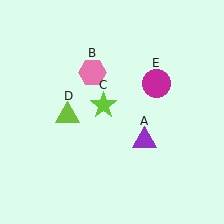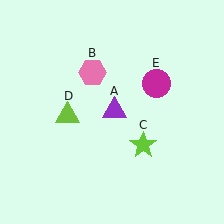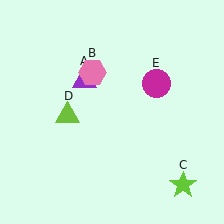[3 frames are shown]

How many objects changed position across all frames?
2 objects changed position: purple triangle (object A), lime star (object C).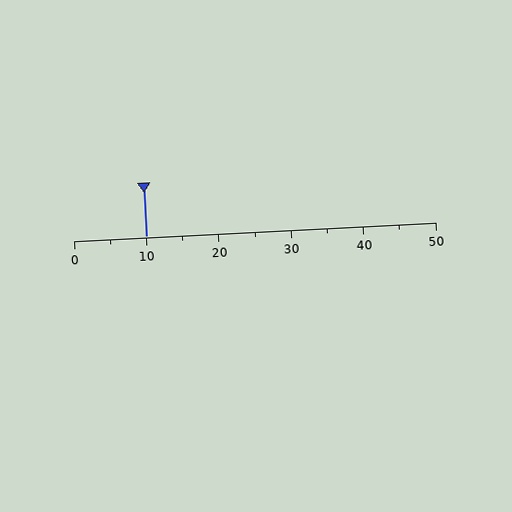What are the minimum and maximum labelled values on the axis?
The axis runs from 0 to 50.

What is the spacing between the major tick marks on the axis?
The major ticks are spaced 10 apart.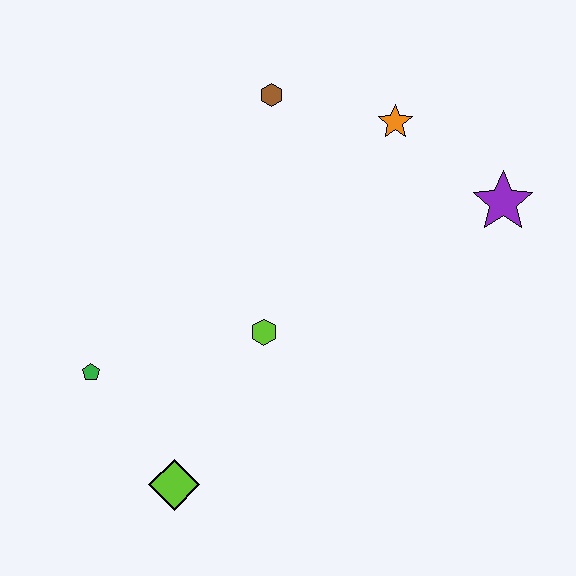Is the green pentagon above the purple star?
No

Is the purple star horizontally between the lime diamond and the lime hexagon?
No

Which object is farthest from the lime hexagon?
The purple star is farthest from the lime hexagon.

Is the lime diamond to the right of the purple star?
No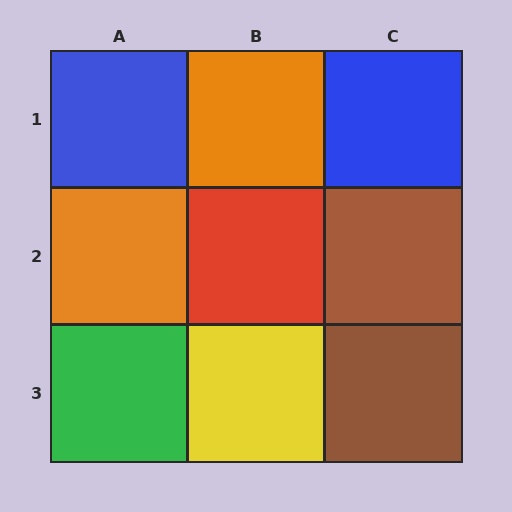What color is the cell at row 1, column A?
Blue.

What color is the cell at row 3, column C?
Brown.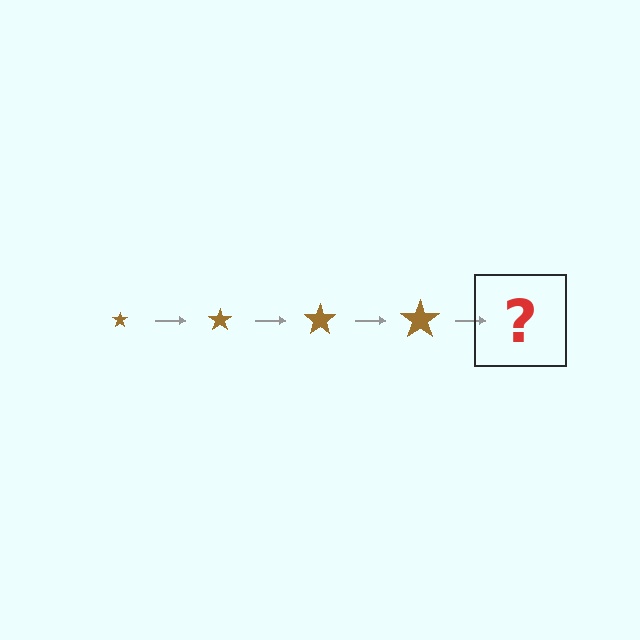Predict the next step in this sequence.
The next step is a brown star, larger than the previous one.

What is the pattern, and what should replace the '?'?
The pattern is that the star gets progressively larger each step. The '?' should be a brown star, larger than the previous one.